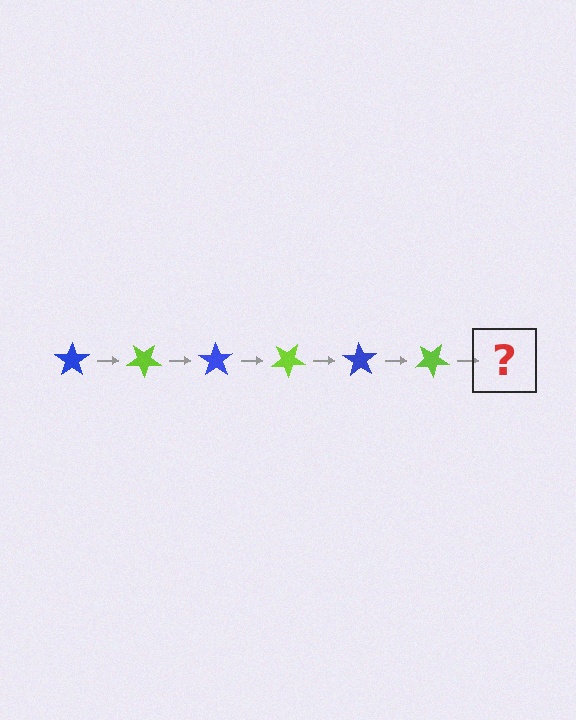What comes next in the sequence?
The next element should be a blue star, rotated 210 degrees from the start.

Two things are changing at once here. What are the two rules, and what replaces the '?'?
The two rules are that it rotates 35 degrees each step and the color cycles through blue and lime. The '?' should be a blue star, rotated 210 degrees from the start.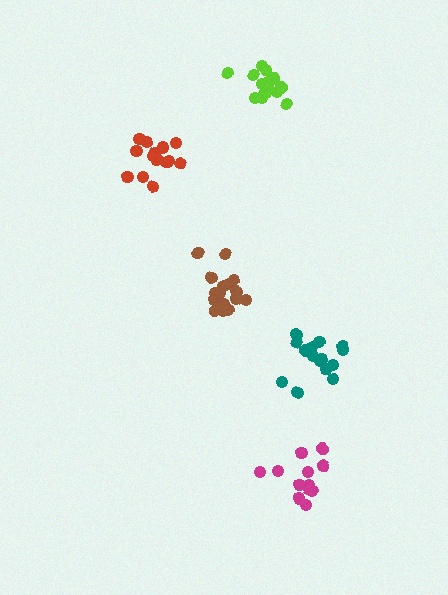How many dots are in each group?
Group 1: 16 dots, Group 2: 12 dots, Group 3: 16 dots, Group 4: 14 dots, Group 5: 16 dots (74 total).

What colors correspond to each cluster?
The clusters are colored: teal, magenta, lime, red, brown.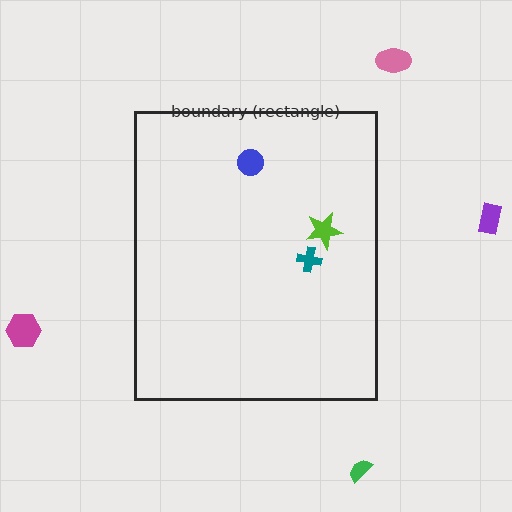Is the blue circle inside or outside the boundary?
Inside.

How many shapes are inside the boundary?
3 inside, 4 outside.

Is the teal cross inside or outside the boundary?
Inside.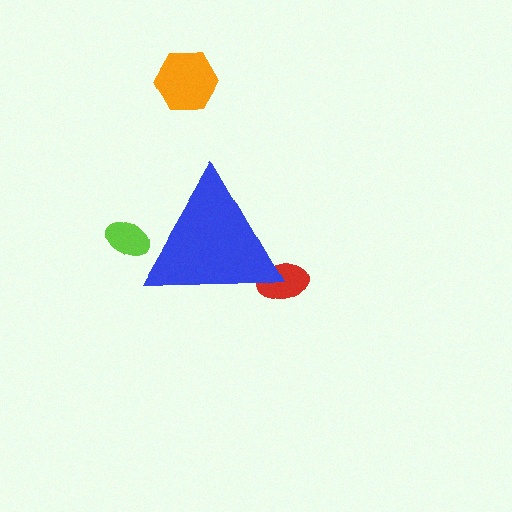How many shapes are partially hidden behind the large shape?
2 shapes are partially hidden.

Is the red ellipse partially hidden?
Yes, the red ellipse is partially hidden behind the blue triangle.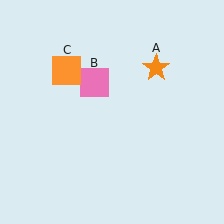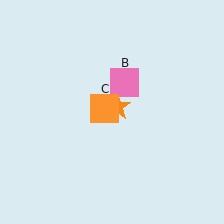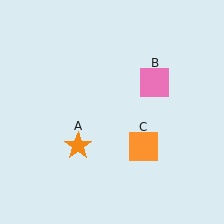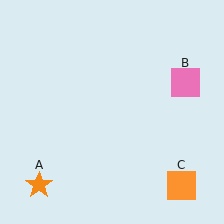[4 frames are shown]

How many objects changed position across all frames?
3 objects changed position: orange star (object A), pink square (object B), orange square (object C).